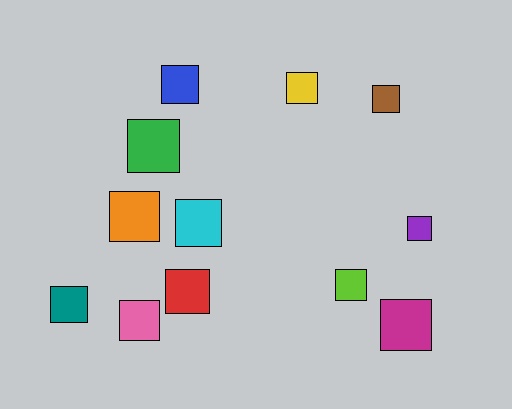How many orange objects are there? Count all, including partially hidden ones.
There is 1 orange object.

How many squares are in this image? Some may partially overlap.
There are 12 squares.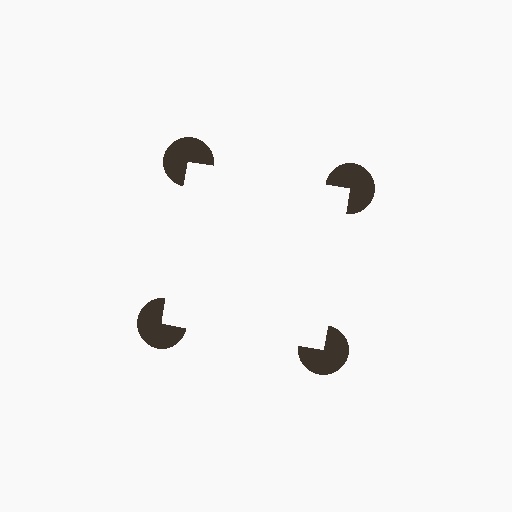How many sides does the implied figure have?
4 sides.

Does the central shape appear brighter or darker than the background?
It typically appears slightly brighter than the background, even though no actual brightness change is drawn.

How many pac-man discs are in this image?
There are 4 — one at each vertex of the illusory square.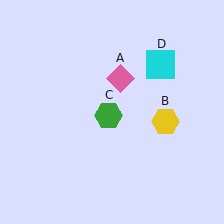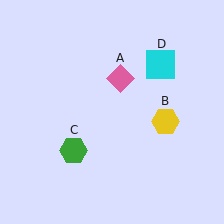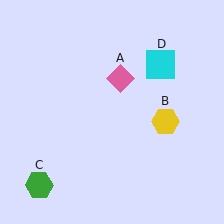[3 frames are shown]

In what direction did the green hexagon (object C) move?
The green hexagon (object C) moved down and to the left.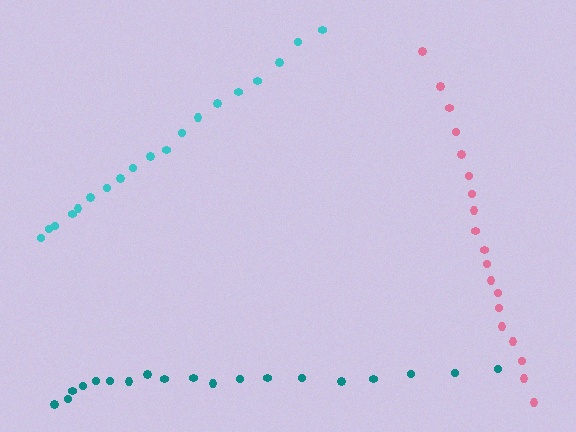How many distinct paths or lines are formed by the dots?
There are 3 distinct paths.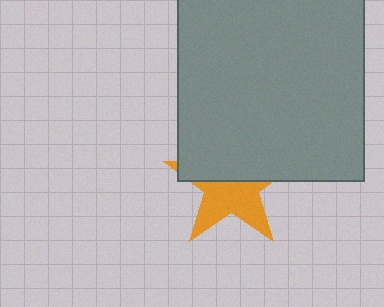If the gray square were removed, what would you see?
You would see the complete orange star.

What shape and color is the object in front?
The object in front is a gray square.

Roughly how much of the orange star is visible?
About half of it is visible (roughly 50%).